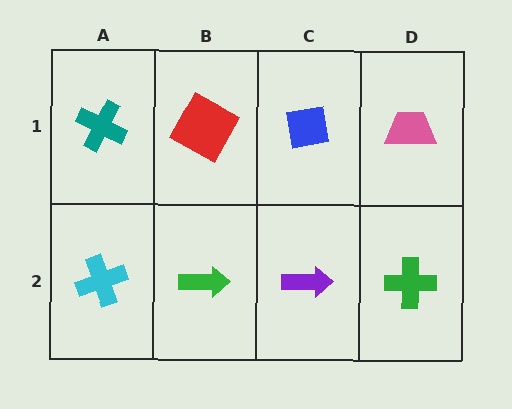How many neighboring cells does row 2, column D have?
2.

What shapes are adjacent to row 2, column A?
A teal cross (row 1, column A), a green arrow (row 2, column B).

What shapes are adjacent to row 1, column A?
A cyan cross (row 2, column A), a red square (row 1, column B).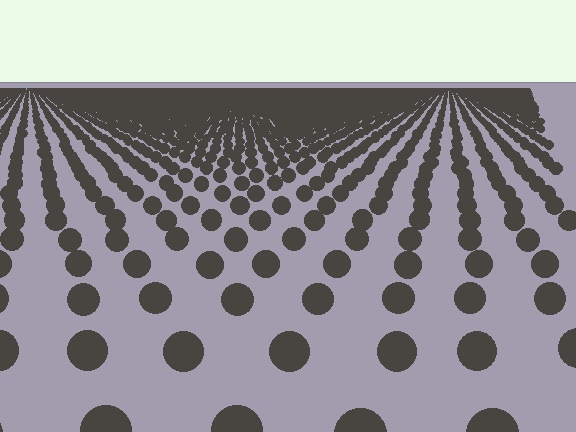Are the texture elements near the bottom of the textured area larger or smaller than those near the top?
Larger. Near the bottom, elements are closer to the viewer and appear at a bigger on-screen size.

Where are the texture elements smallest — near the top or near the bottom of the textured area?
Near the top.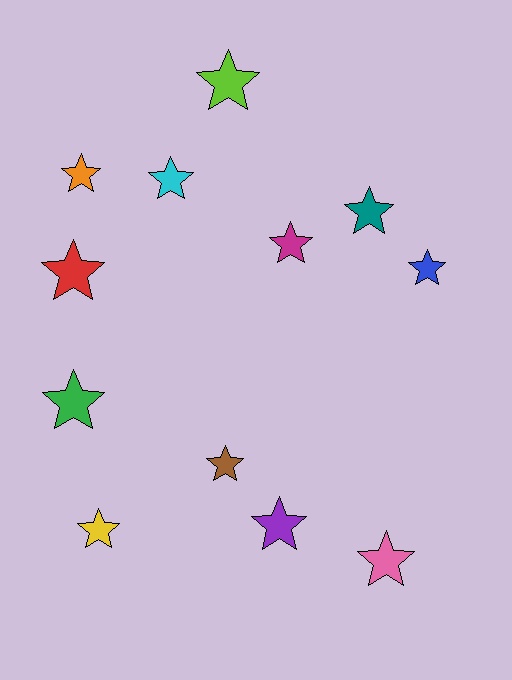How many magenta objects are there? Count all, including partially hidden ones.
There is 1 magenta object.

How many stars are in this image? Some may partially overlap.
There are 12 stars.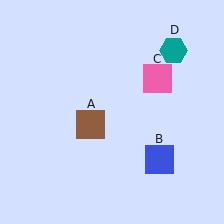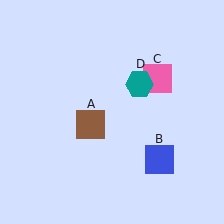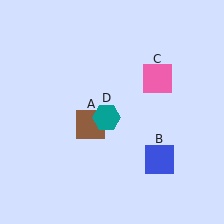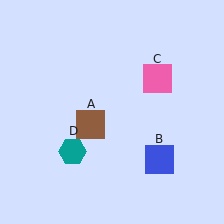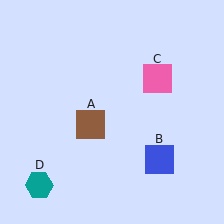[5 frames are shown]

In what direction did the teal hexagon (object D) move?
The teal hexagon (object D) moved down and to the left.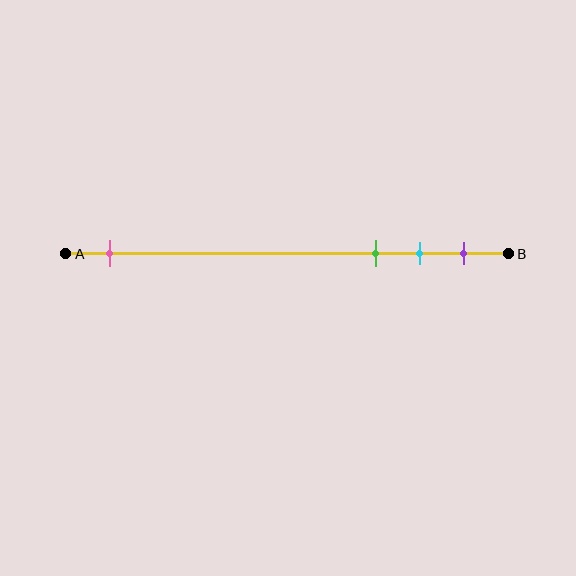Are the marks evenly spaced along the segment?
No, the marks are not evenly spaced.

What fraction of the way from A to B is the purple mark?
The purple mark is approximately 90% (0.9) of the way from A to B.